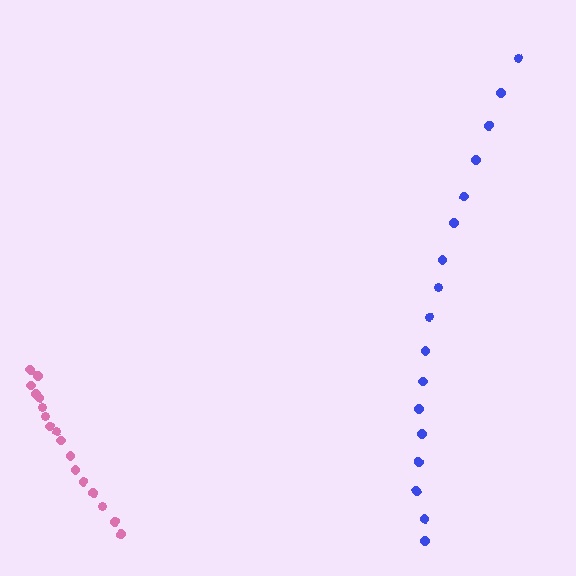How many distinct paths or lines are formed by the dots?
There are 2 distinct paths.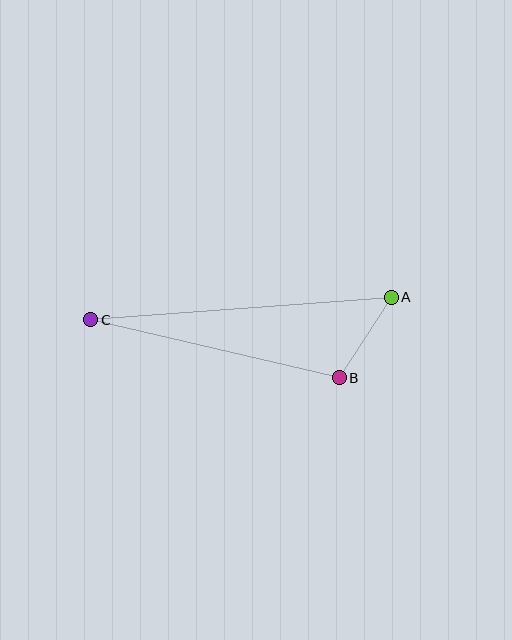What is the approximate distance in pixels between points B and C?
The distance between B and C is approximately 255 pixels.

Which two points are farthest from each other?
Points A and C are farthest from each other.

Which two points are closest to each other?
Points A and B are closest to each other.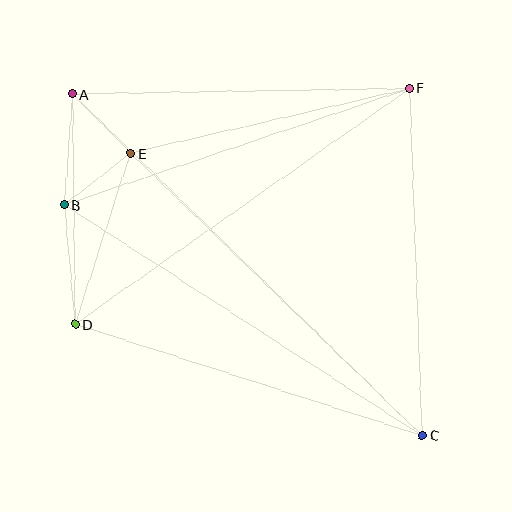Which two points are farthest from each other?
Points A and C are farthest from each other.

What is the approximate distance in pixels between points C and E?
The distance between C and E is approximately 406 pixels.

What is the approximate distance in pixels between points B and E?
The distance between B and E is approximately 84 pixels.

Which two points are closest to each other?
Points A and E are closest to each other.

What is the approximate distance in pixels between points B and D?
The distance between B and D is approximately 120 pixels.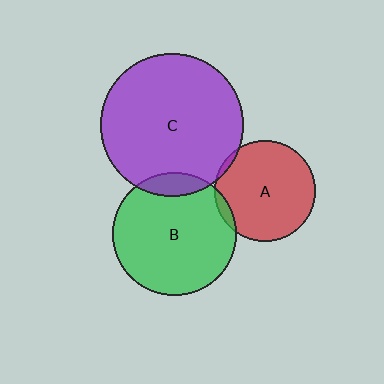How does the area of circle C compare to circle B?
Approximately 1.3 times.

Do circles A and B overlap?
Yes.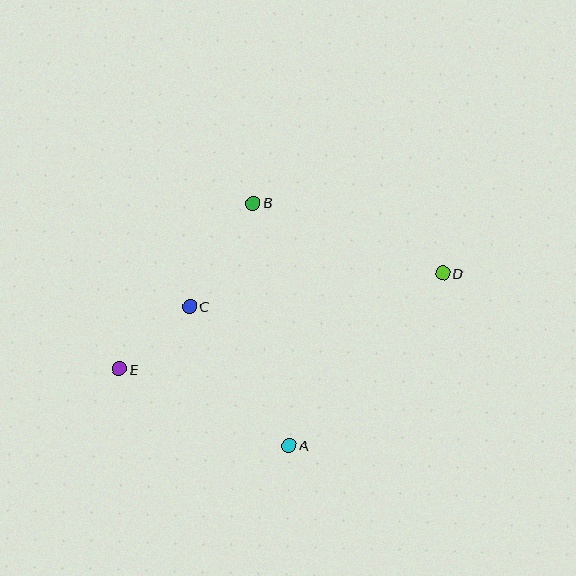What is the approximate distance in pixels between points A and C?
The distance between A and C is approximately 171 pixels.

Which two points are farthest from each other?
Points D and E are farthest from each other.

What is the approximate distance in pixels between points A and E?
The distance between A and E is approximately 187 pixels.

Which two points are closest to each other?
Points C and E are closest to each other.